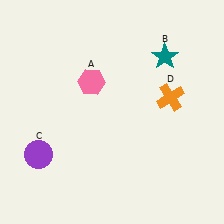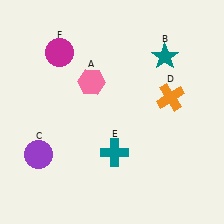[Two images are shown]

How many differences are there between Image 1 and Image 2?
There are 2 differences between the two images.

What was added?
A teal cross (E), a magenta circle (F) were added in Image 2.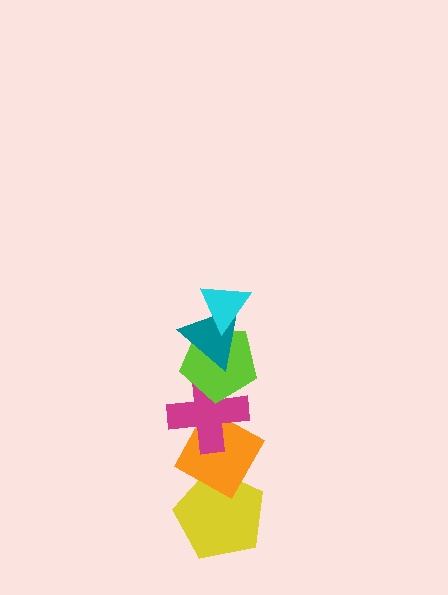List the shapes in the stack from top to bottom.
From top to bottom: the cyan triangle, the teal triangle, the lime pentagon, the magenta cross, the orange diamond, the yellow pentagon.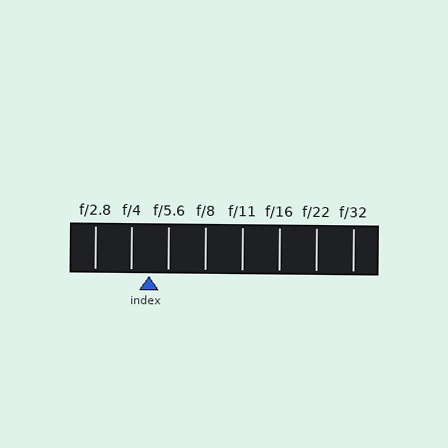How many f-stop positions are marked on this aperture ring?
There are 8 f-stop positions marked.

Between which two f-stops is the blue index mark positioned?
The index mark is between f/4 and f/5.6.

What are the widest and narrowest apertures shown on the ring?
The widest aperture shown is f/2.8 and the narrowest is f/32.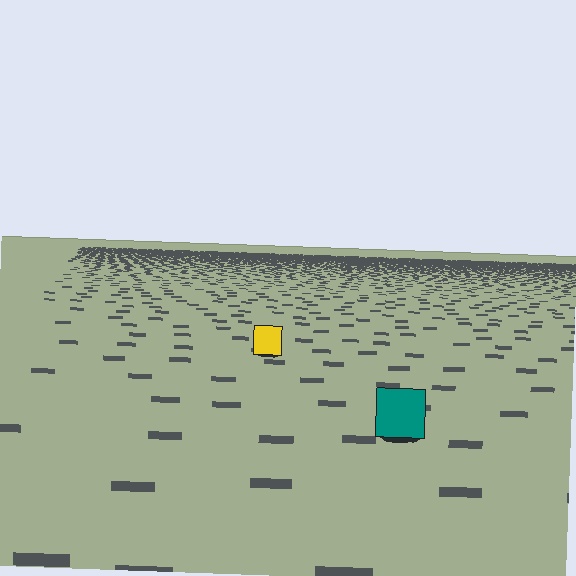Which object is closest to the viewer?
The teal square is closest. The texture marks near it are larger and more spread out.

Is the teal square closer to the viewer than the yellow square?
Yes. The teal square is closer — you can tell from the texture gradient: the ground texture is coarser near it.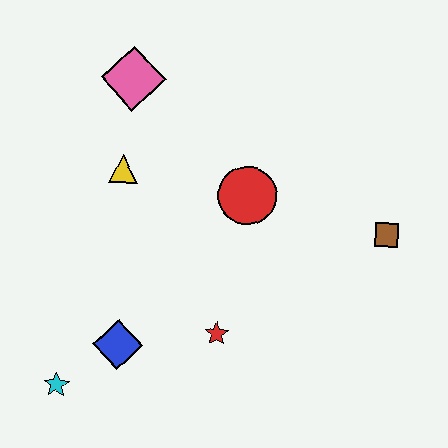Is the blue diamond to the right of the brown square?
No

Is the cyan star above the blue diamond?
No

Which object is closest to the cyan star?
The blue diamond is closest to the cyan star.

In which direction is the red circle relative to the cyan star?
The red circle is above the cyan star.